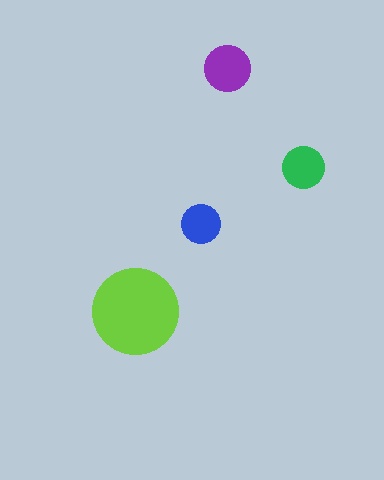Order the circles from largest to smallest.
the lime one, the purple one, the green one, the blue one.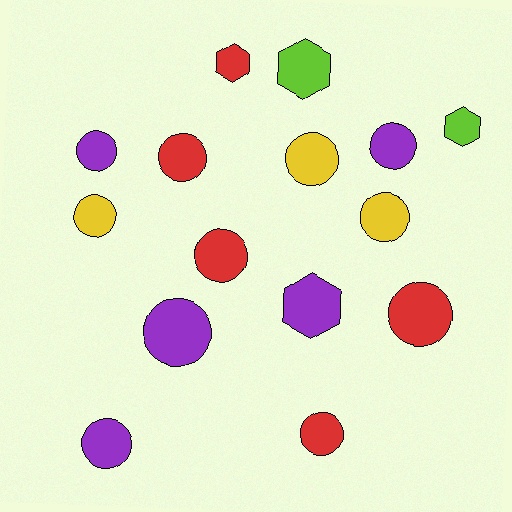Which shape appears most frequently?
Circle, with 11 objects.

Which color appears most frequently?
Purple, with 5 objects.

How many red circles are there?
There are 4 red circles.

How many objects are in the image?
There are 15 objects.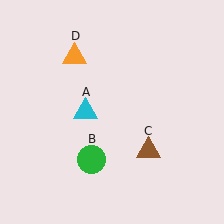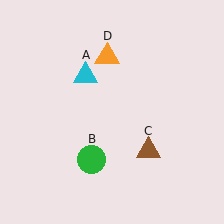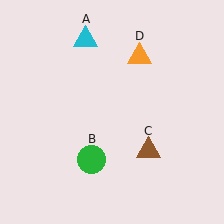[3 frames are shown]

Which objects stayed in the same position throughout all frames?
Green circle (object B) and brown triangle (object C) remained stationary.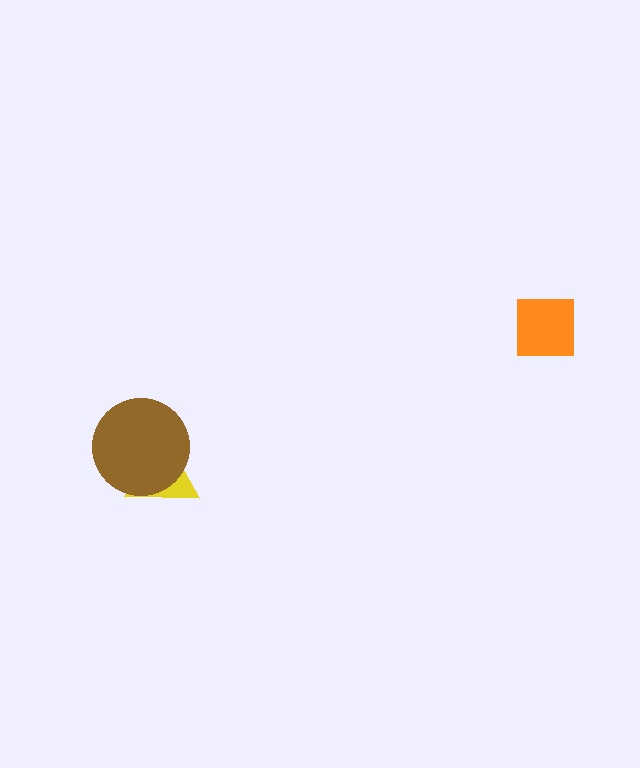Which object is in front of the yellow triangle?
The brown circle is in front of the yellow triangle.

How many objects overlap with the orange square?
0 objects overlap with the orange square.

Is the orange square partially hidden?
No, no other shape covers it.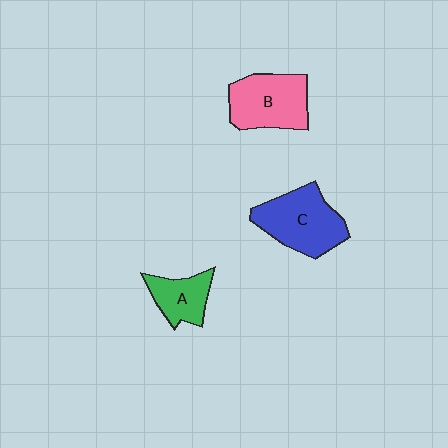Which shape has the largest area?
Shape C (blue).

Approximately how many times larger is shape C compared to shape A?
Approximately 1.7 times.